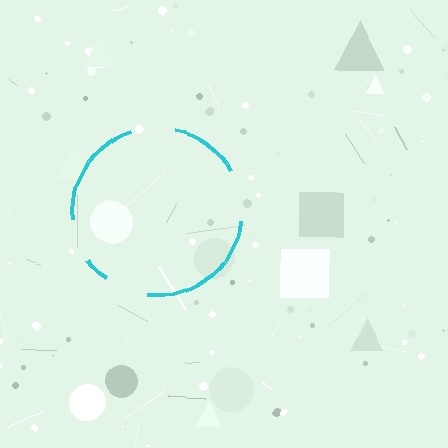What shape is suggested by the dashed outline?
The dashed outline suggests a circle.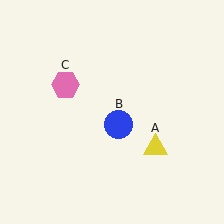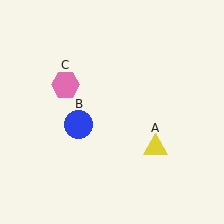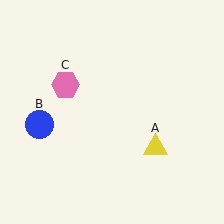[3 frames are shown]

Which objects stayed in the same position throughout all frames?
Yellow triangle (object A) and pink hexagon (object C) remained stationary.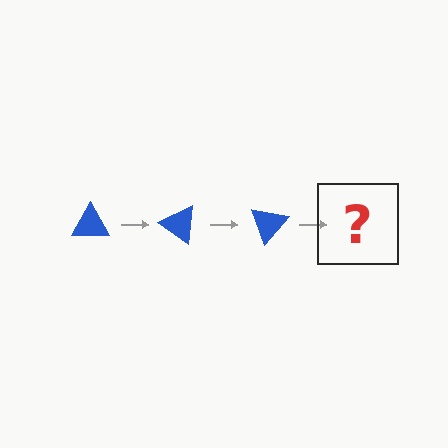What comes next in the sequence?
The next element should be a blue triangle rotated 105 degrees.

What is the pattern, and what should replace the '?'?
The pattern is that the triangle rotates 35 degrees each step. The '?' should be a blue triangle rotated 105 degrees.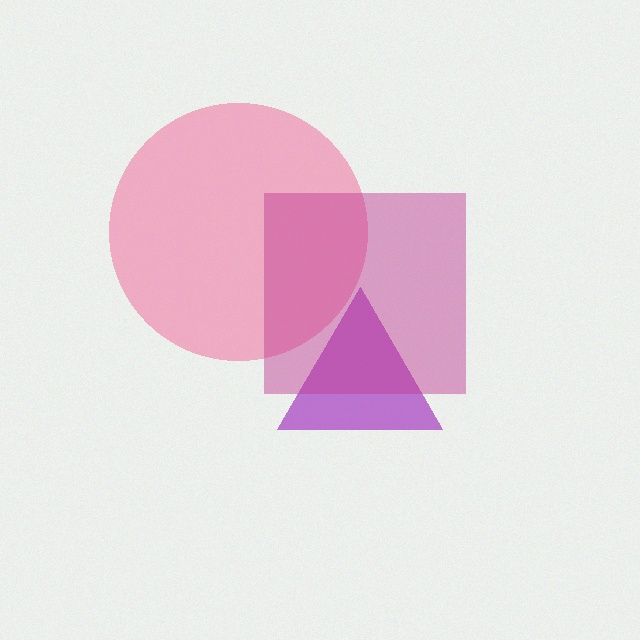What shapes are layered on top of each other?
The layered shapes are: a purple triangle, a pink circle, a magenta square.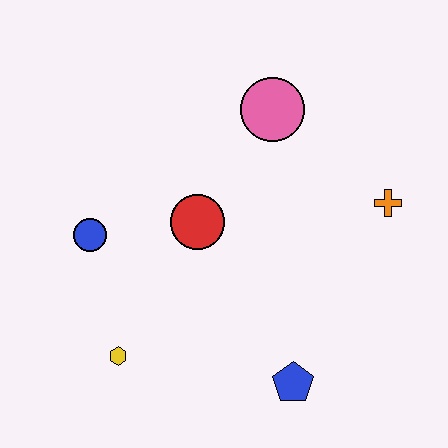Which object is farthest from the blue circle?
The orange cross is farthest from the blue circle.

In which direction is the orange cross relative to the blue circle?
The orange cross is to the right of the blue circle.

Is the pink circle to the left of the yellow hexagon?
No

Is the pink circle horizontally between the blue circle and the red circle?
No